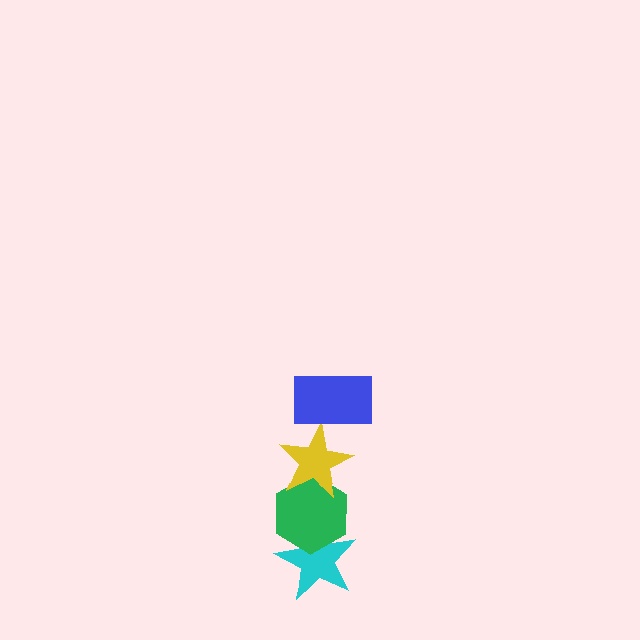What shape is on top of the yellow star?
The blue rectangle is on top of the yellow star.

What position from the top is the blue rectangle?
The blue rectangle is 1st from the top.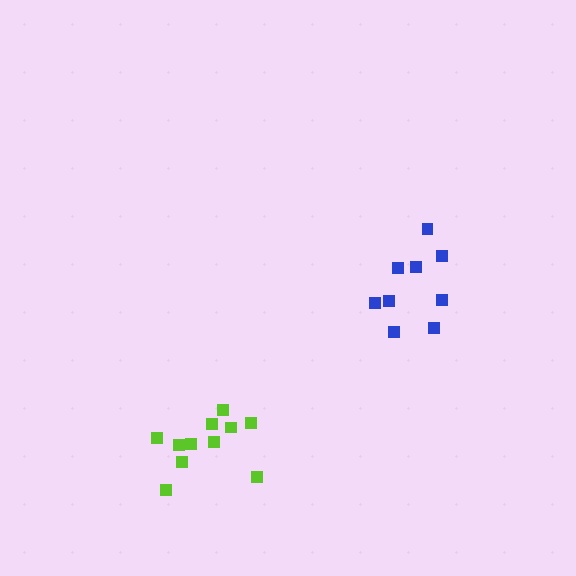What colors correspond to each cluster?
The clusters are colored: lime, blue.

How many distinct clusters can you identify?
There are 2 distinct clusters.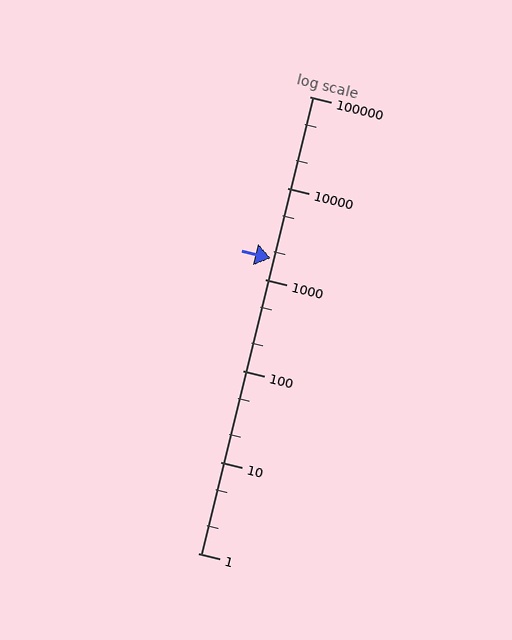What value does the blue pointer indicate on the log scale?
The pointer indicates approximately 1700.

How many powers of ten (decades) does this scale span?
The scale spans 5 decades, from 1 to 100000.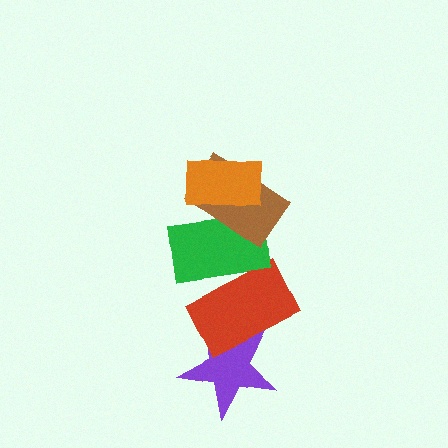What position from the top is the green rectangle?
The green rectangle is 3rd from the top.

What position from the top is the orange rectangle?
The orange rectangle is 1st from the top.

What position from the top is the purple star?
The purple star is 5th from the top.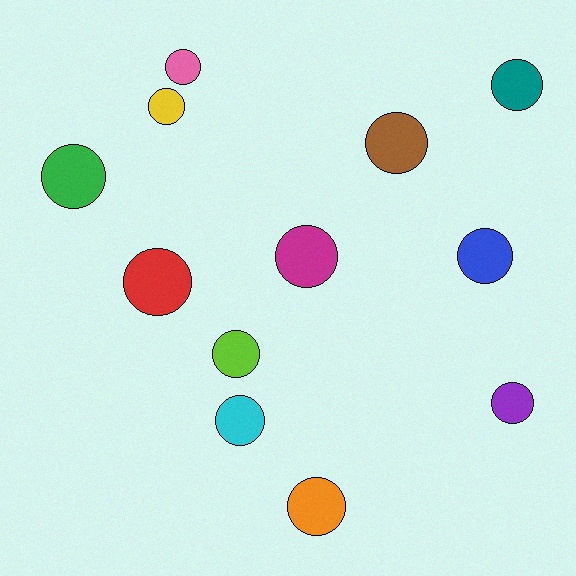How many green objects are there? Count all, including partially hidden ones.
There is 1 green object.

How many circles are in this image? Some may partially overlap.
There are 12 circles.